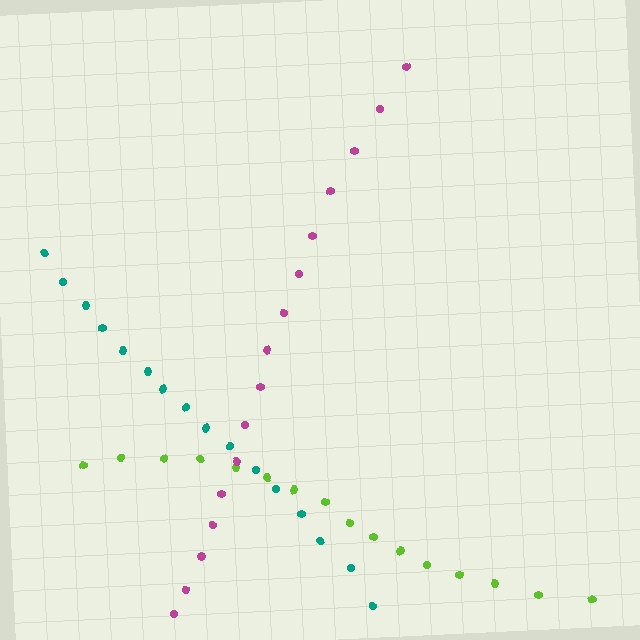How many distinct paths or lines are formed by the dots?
There are 3 distinct paths.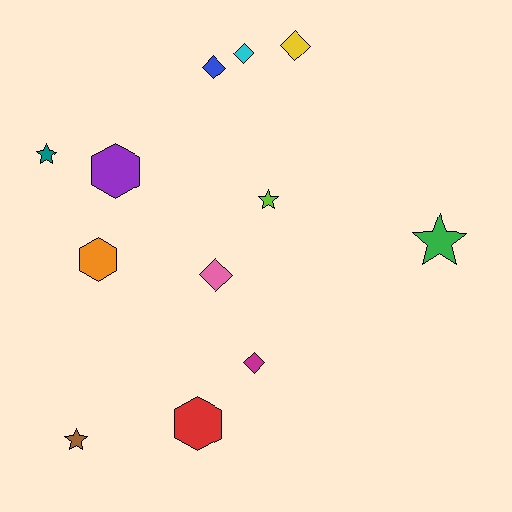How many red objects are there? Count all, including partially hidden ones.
There is 1 red object.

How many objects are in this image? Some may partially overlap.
There are 12 objects.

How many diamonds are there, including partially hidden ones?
There are 5 diamonds.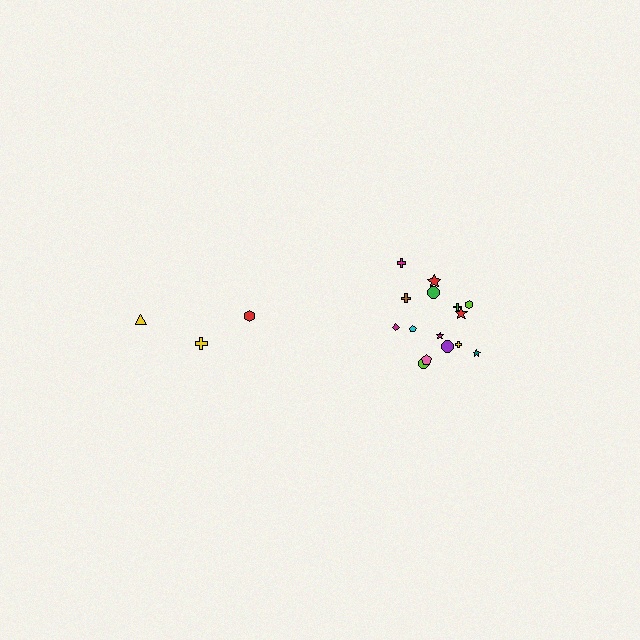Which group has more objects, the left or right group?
The right group.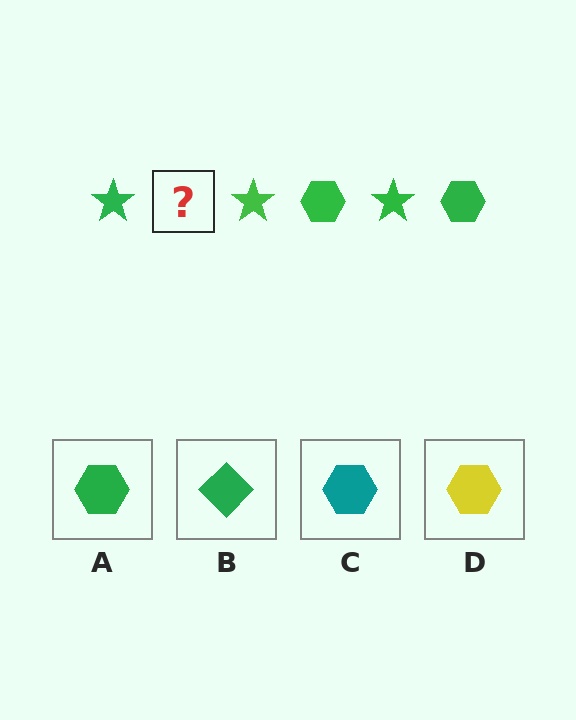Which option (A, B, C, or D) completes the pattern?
A.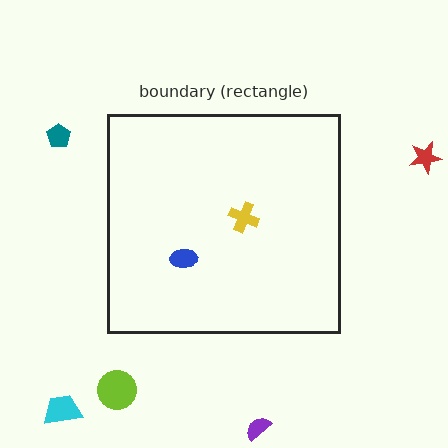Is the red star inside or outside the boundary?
Outside.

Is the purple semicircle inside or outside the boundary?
Outside.